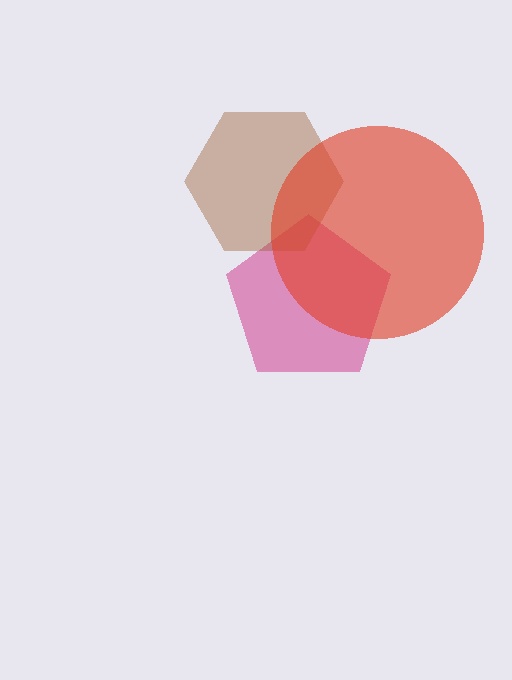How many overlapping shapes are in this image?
There are 3 overlapping shapes in the image.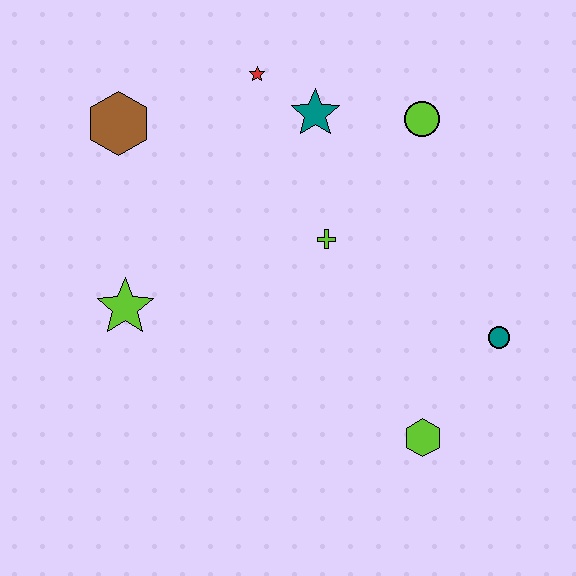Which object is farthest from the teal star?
The lime hexagon is farthest from the teal star.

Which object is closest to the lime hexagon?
The teal circle is closest to the lime hexagon.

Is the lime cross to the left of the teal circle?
Yes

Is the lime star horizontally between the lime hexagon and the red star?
No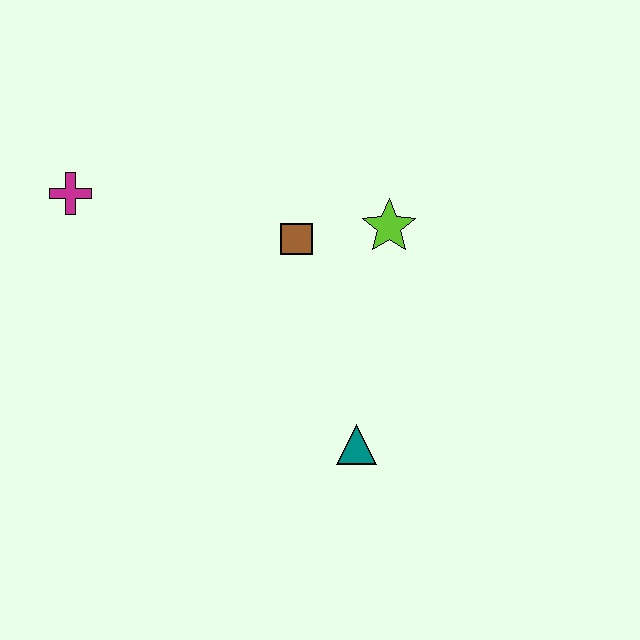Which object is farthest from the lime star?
The magenta cross is farthest from the lime star.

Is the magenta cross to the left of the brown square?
Yes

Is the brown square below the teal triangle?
No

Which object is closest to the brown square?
The lime star is closest to the brown square.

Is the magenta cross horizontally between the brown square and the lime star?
No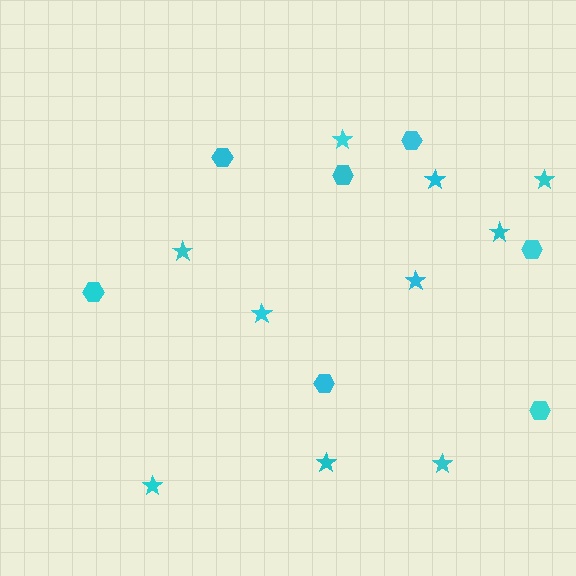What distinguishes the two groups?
There are 2 groups: one group of hexagons (7) and one group of stars (10).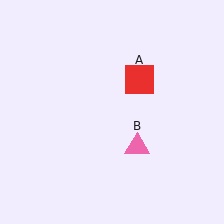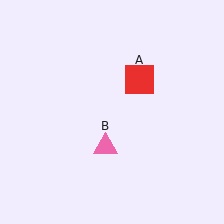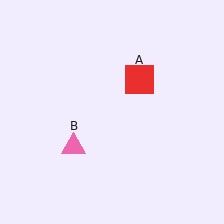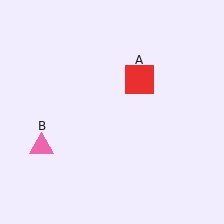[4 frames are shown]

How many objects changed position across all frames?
1 object changed position: pink triangle (object B).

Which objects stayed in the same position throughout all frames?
Red square (object A) remained stationary.